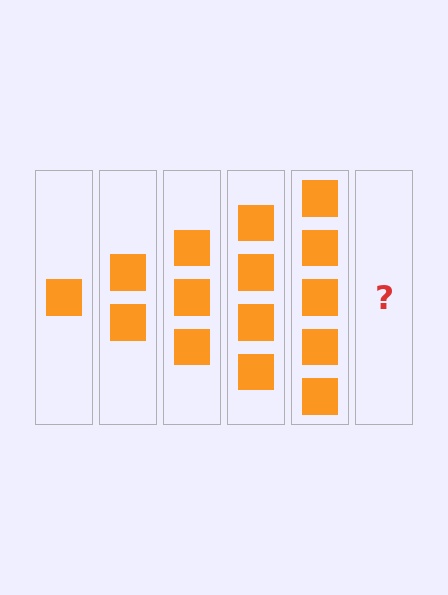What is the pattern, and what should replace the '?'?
The pattern is that each step adds one more square. The '?' should be 6 squares.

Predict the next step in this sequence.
The next step is 6 squares.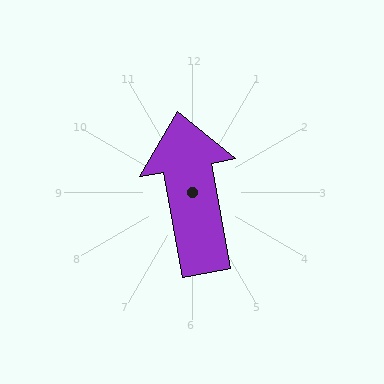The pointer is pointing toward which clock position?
Roughly 12 o'clock.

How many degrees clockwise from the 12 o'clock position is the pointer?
Approximately 350 degrees.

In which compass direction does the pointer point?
North.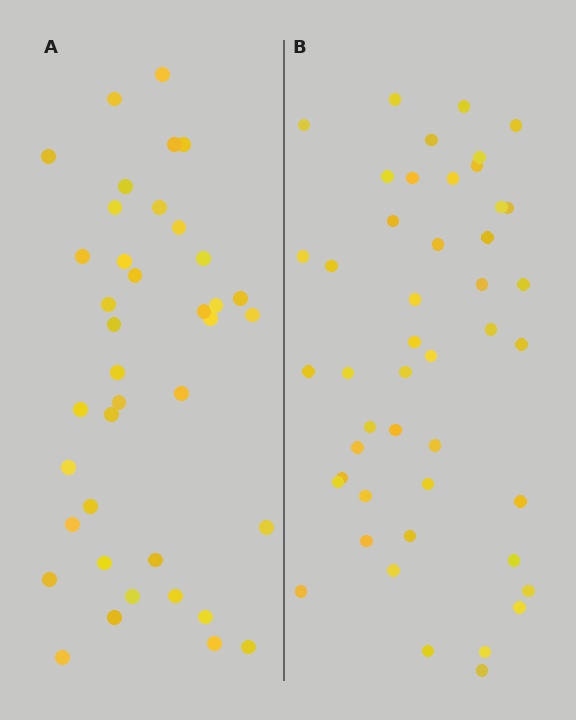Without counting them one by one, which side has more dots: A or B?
Region B (the right region) has more dots.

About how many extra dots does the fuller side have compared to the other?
Region B has roughly 8 or so more dots than region A.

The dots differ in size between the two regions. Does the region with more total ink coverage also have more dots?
No. Region A has more total ink coverage because its dots are larger, but region B actually contains more individual dots. Total area can be misleading — the number of items is what matters here.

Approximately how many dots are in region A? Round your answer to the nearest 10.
About 40 dots. (The exact count is 39, which rounds to 40.)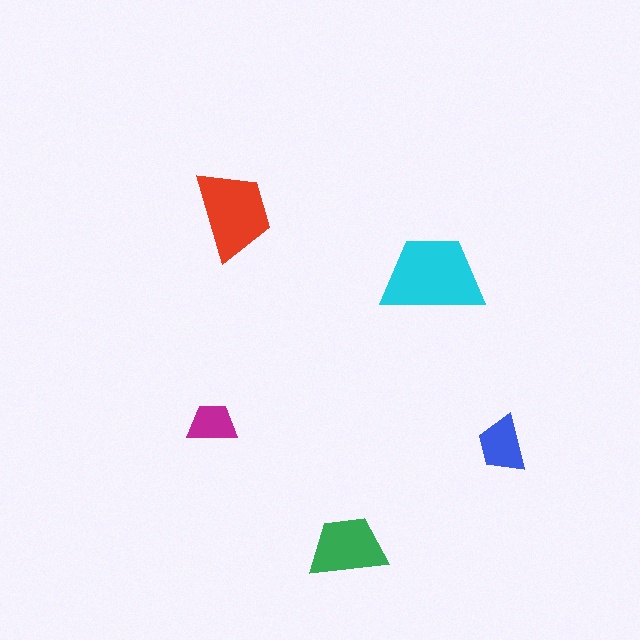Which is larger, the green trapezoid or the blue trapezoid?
The green one.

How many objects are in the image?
There are 5 objects in the image.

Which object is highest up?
The red trapezoid is topmost.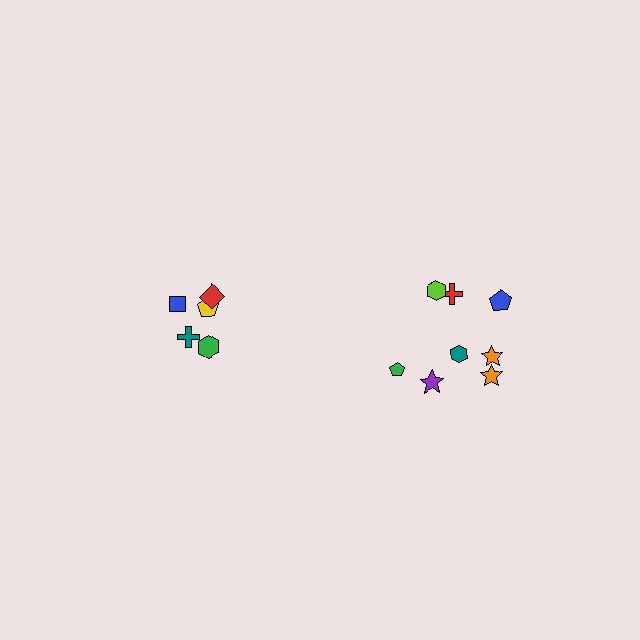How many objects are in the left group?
There are 5 objects.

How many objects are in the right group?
There are 8 objects.